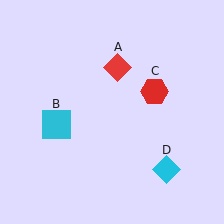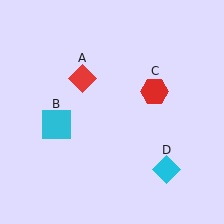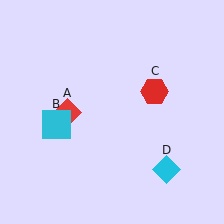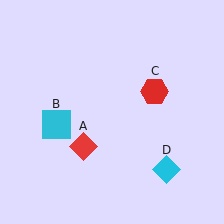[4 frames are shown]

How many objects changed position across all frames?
1 object changed position: red diamond (object A).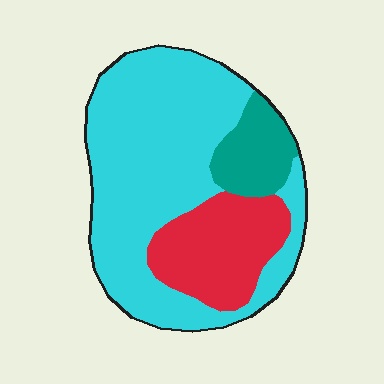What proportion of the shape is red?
Red takes up less than a quarter of the shape.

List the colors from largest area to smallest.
From largest to smallest: cyan, red, teal.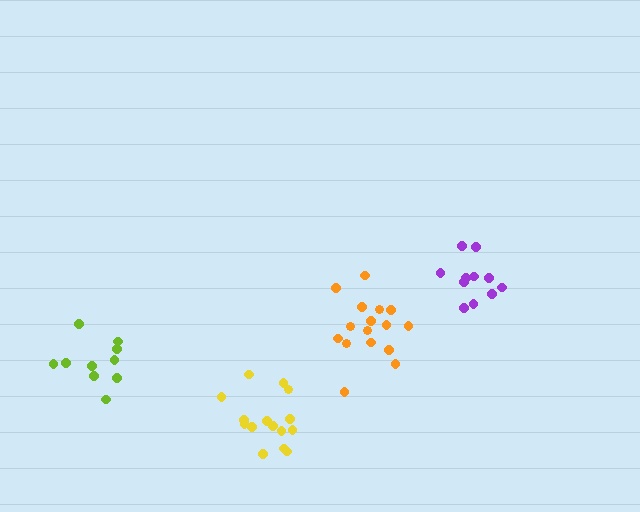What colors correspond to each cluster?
The clusters are colored: orange, lime, yellow, purple.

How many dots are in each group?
Group 1: 16 dots, Group 2: 10 dots, Group 3: 15 dots, Group 4: 11 dots (52 total).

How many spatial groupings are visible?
There are 4 spatial groupings.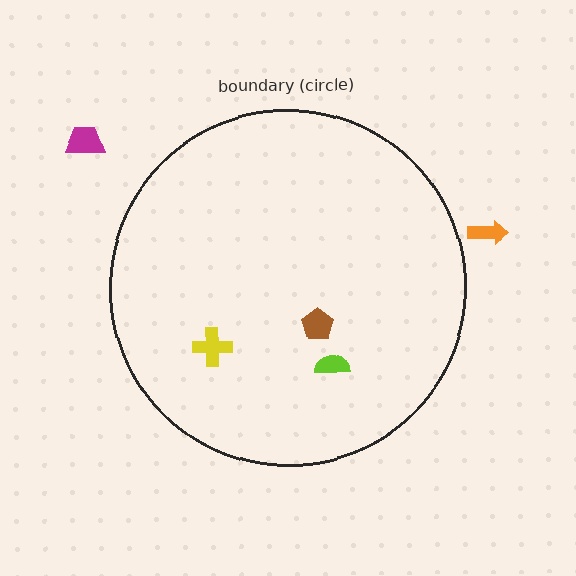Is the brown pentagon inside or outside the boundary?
Inside.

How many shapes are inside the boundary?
3 inside, 2 outside.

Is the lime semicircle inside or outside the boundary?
Inside.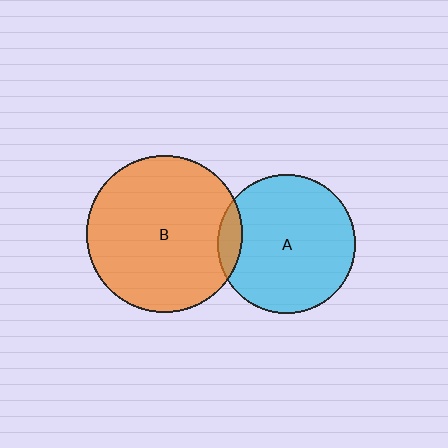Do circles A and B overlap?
Yes.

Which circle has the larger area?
Circle B (orange).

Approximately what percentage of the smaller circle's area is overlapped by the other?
Approximately 10%.